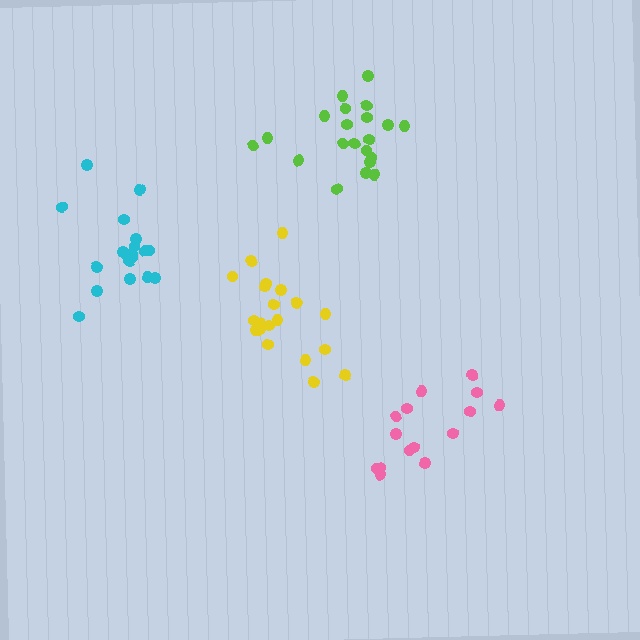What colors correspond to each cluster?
The clusters are colored: pink, yellow, cyan, lime.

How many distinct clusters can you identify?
There are 4 distinct clusters.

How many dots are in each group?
Group 1: 15 dots, Group 2: 20 dots, Group 3: 19 dots, Group 4: 21 dots (75 total).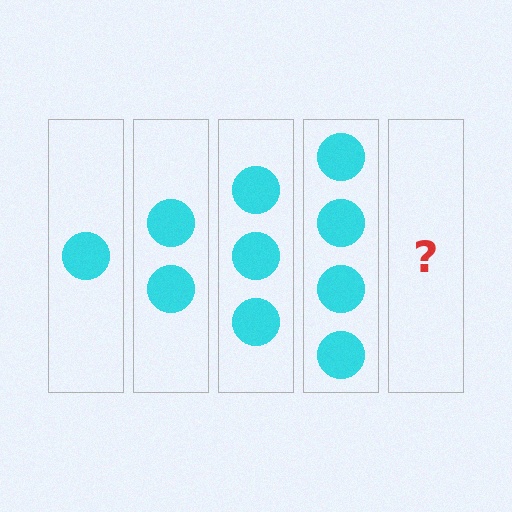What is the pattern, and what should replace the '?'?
The pattern is that each step adds one more circle. The '?' should be 5 circles.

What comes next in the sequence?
The next element should be 5 circles.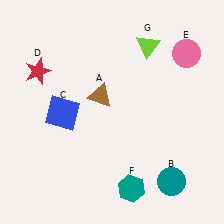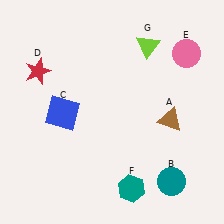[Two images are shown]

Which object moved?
The brown triangle (A) moved right.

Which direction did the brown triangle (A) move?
The brown triangle (A) moved right.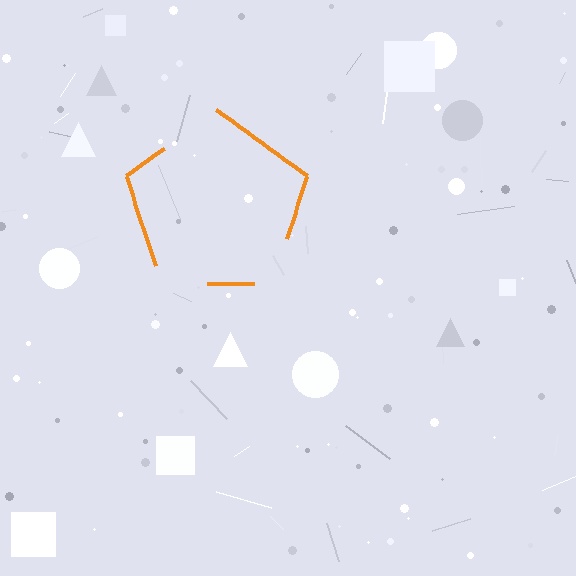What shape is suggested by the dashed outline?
The dashed outline suggests a pentagon.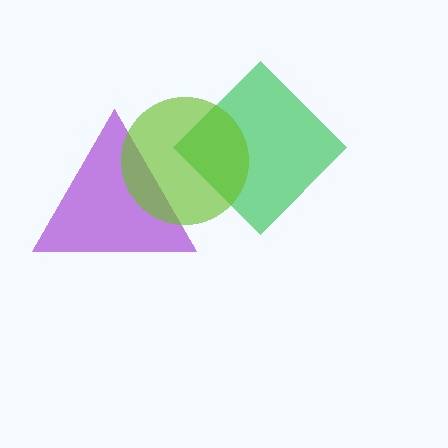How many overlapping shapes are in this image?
There are 3 overlapping shapes in the image.